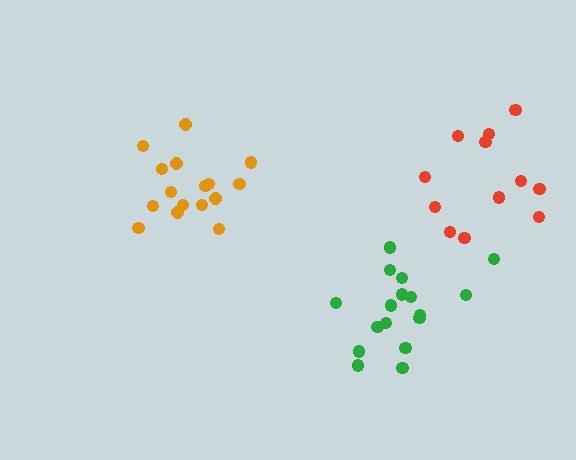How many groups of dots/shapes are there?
There are 3 groups.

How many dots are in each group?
Group 1: 12 dots, Group 2: 17 dots, Group 3: 17 dots (46 total).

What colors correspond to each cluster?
The clusters are colored: red, orange, green.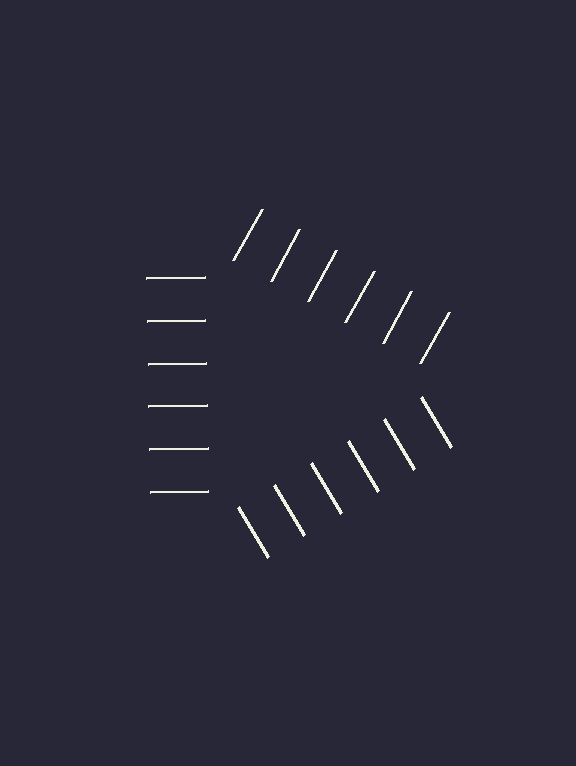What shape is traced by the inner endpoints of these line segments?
An illusory triangle — the line segments terminate on its edges but no continuous stroke is drawn.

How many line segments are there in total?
18 — 6 along each of the 3 edges.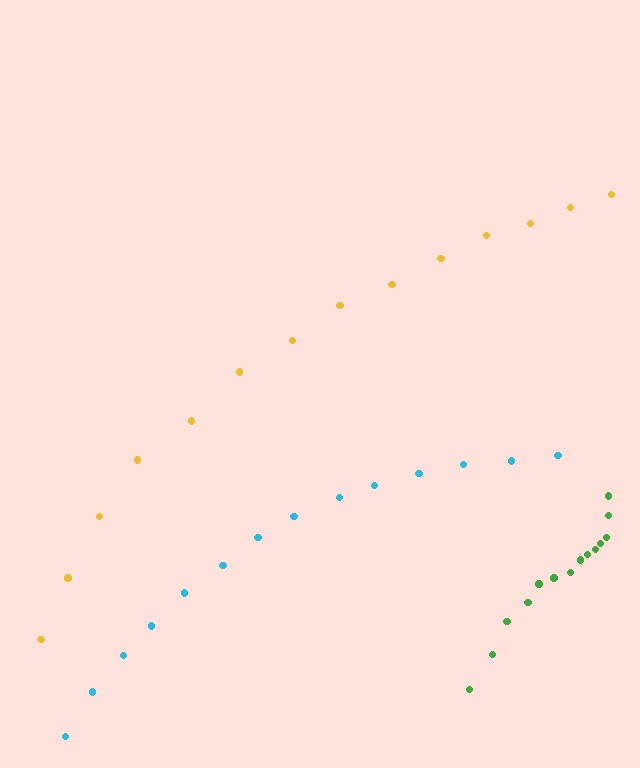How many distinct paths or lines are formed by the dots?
There are 3 distinct paths.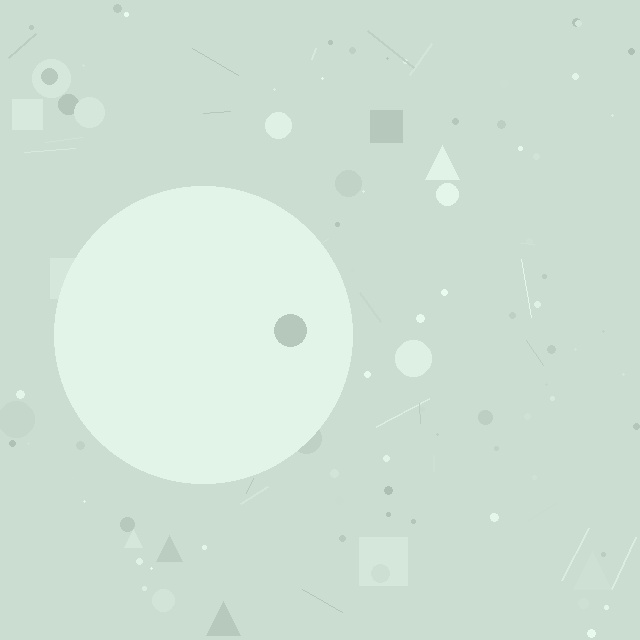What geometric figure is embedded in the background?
A circle is embedded in the background.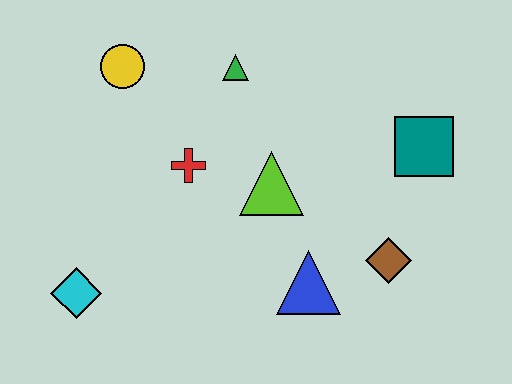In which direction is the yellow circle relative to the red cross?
The yellow circle is above the red cross.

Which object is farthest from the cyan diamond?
The teal square is farthest from the cyan diamond.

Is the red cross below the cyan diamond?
No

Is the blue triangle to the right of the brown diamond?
No